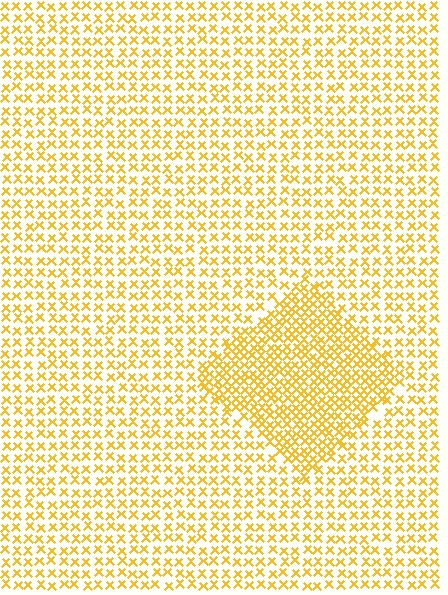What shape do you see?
I see a diamond.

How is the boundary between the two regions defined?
The boundary is defined by a change in element density (approximately 1.8x ratio). All elements are the same color, size, and shape.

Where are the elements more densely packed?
The elements are more densely packed inside the diamond boundary.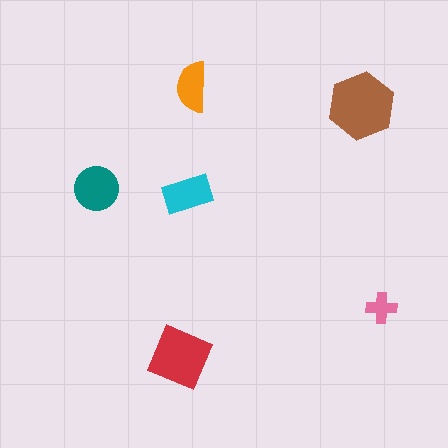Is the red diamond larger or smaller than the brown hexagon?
Smaller.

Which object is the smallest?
The pink cross.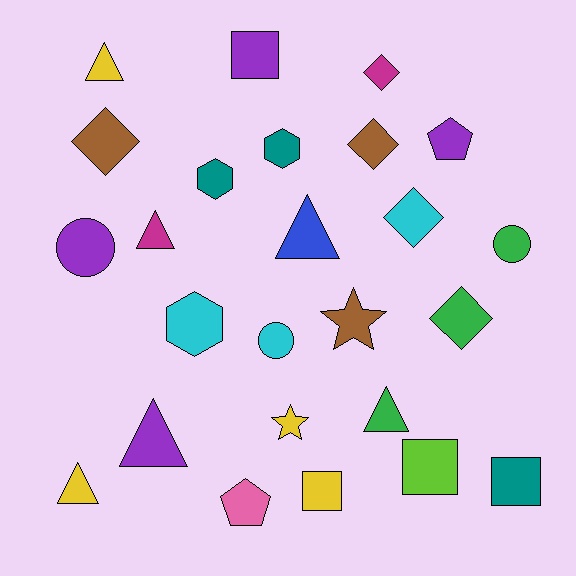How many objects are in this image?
There are 25 objects.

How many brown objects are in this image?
There are 3 brown objects.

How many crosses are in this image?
There are no crosses.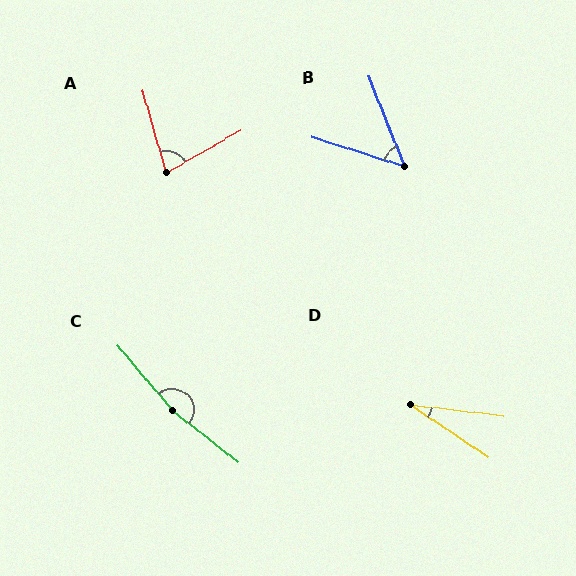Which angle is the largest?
C, at approximately 168 degrees.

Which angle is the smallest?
D, at approximately 28 degrees.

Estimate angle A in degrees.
Approximately 76 degrees.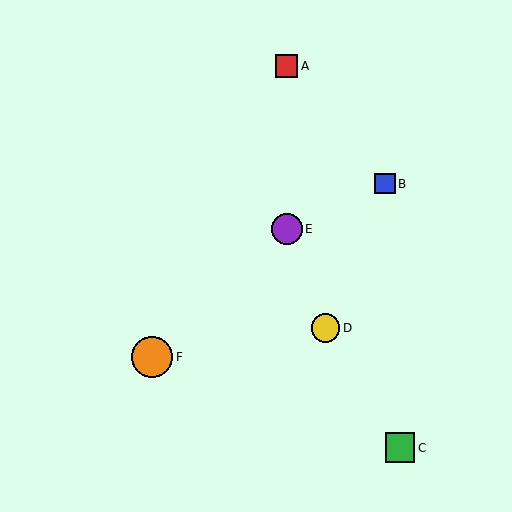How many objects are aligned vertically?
2 objects (A, E) are aligned vertically.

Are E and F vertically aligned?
No, E is at x≈287 and F is at x≈152.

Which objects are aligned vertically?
Objects A, E are aligned vertically.